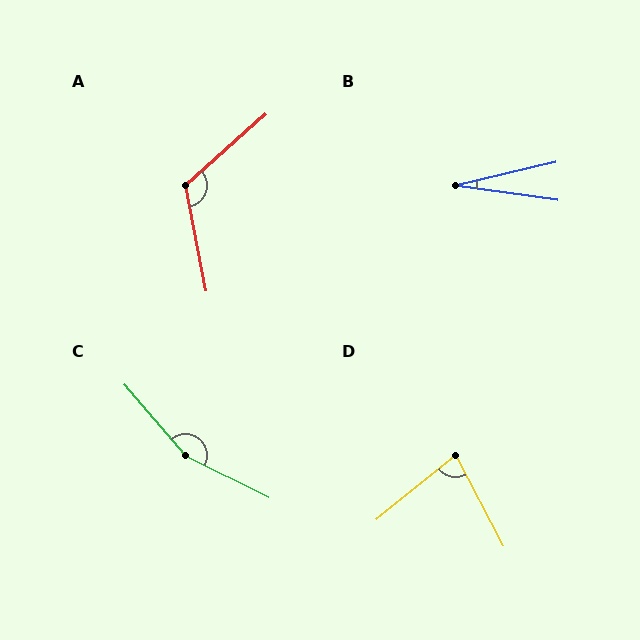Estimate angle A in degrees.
Approximately 120 degrees.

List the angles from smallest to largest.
B (21°), D (79°), A (120°), C (157°).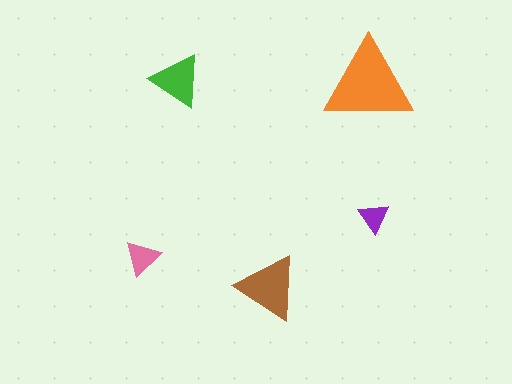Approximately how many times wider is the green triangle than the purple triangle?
About 1.5 times wider.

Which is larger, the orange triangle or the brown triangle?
The orange one.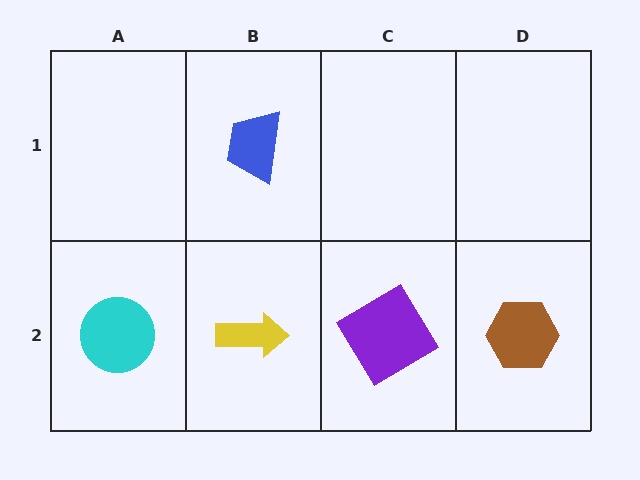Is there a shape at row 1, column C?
No, that cell is empty.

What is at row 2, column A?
A cyan circle.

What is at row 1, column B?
A blue trapezoid.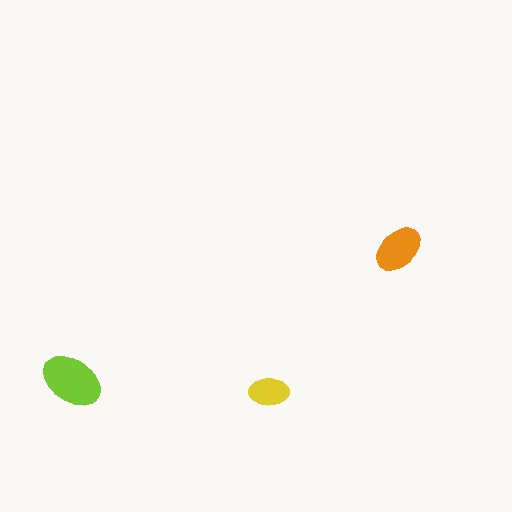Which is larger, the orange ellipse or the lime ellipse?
The lime one.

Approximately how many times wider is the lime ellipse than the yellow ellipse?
About 1.5 times wider.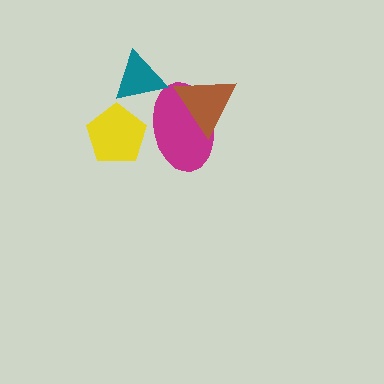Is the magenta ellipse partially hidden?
Yes, it is partially covered by another shape.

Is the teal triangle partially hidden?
No, no other shape covers it.